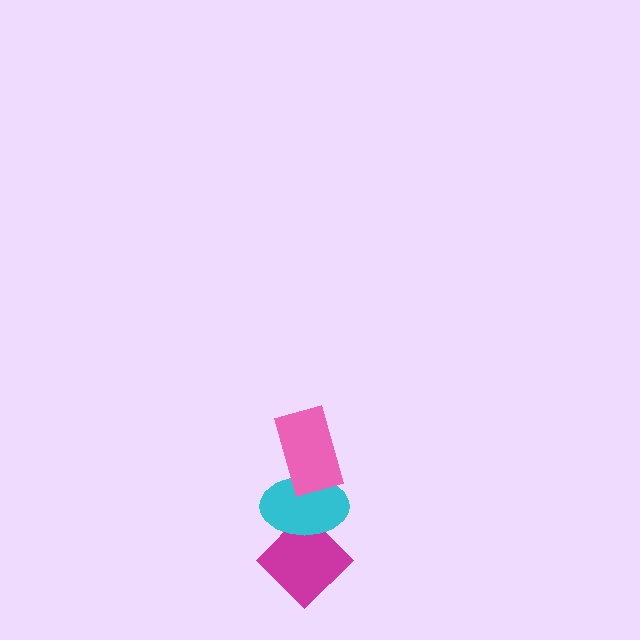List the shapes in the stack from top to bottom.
From top to bottom: the pink rectangle, the cyan ellipse, the magenta diamond.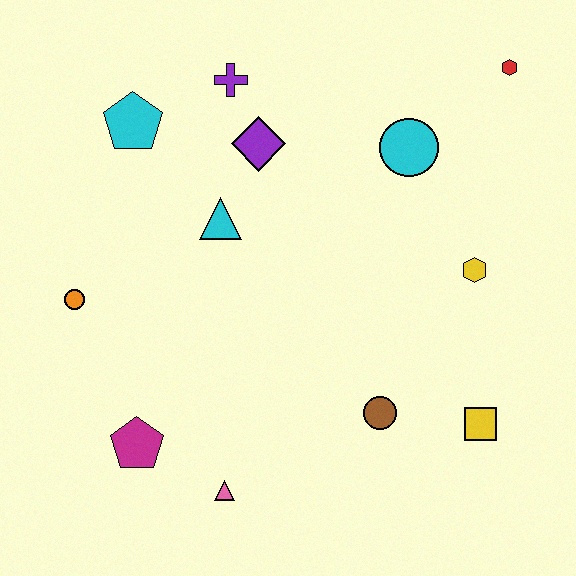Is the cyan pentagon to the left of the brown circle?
Yes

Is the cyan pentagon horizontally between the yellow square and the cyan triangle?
No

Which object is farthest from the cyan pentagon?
The yellow square is farthest from the cyan pentagon.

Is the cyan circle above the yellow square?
Yes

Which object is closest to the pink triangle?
The magenta pentagon is closest to the pink triangle.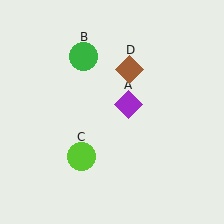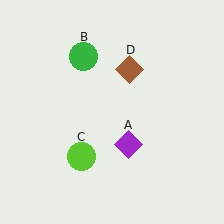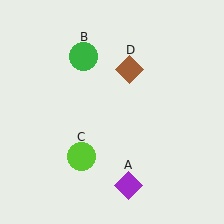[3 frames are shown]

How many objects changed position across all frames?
1 object changed position: purple diamond (object A).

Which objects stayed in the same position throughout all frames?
Green circle (object B) and lime circle (object C) and brown diamond (object D) remained stationary.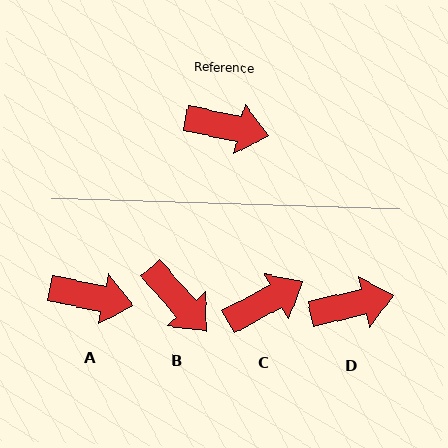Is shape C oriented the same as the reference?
No, it is off by about 40 degrees.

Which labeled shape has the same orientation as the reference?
A.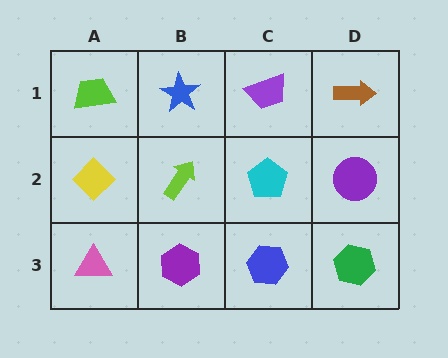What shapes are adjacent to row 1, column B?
A lime arrow (row 2, column B), a lime trapezoid (row 1, column A), a purple trapezoid (row 1, column C).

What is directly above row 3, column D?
A purple circle.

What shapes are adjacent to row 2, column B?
A blue star (row 1, column B), a purple hexagon (row 3, column B), a yellow diamond (row 2, column A), a cyan pentagon (row 2, column C).